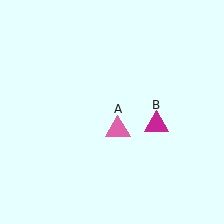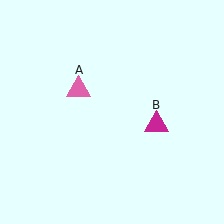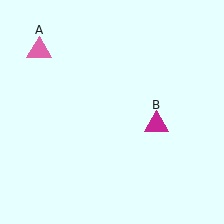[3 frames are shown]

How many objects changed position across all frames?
1 object changed position: pink triangle (object A).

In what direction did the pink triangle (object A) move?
The pink triangle (object A) moved up and to the left.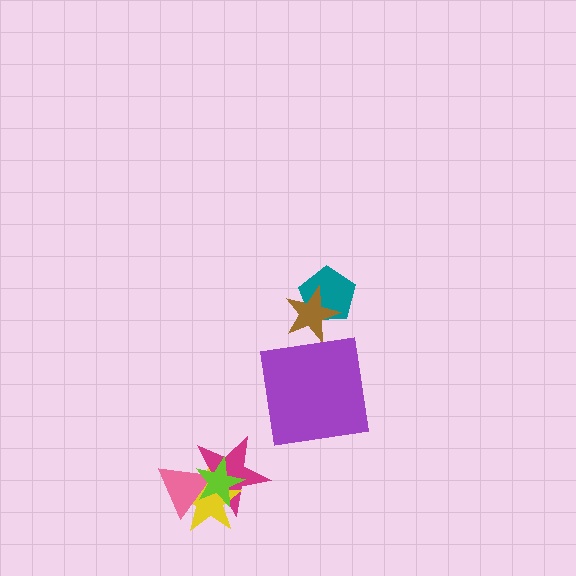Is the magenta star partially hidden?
Yes, it is partially covered by another shape.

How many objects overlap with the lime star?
3 objects overlap with the lime star.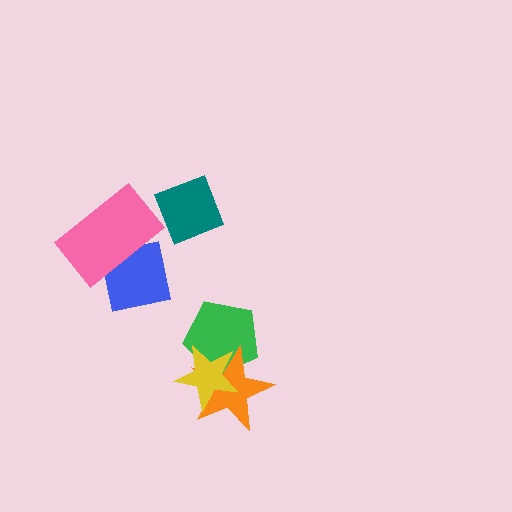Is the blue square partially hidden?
Yes, it is partially covered by another shape.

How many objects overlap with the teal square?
0 objects overlap with the teal square.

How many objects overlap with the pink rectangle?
1 object overlaps with the pink rectangle.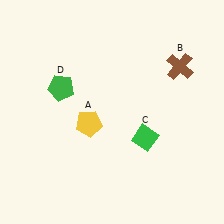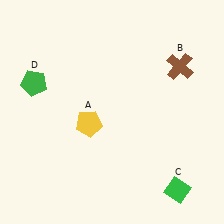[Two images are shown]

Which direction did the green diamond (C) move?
The green diamond (C) moved down.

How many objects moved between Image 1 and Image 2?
2 objects moved between the two images.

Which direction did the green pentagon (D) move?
The green pentagon (D) moved left.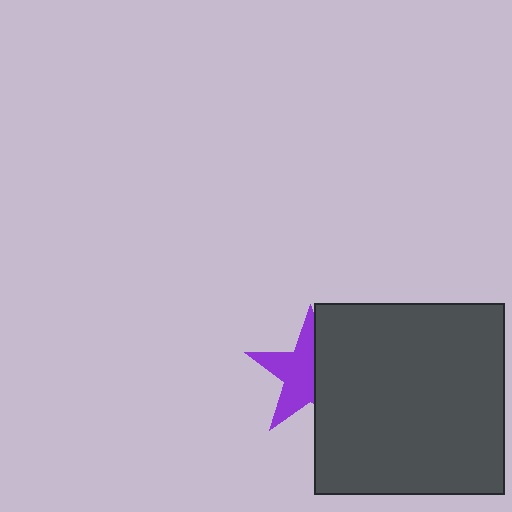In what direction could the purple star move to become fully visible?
The purple star could move left. That would shift it out from behind the dark gray square entirely.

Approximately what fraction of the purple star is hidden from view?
Roughly 45% of the purple star is hidden behind the dark gray square.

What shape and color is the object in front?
The object in front is a dark gray square.